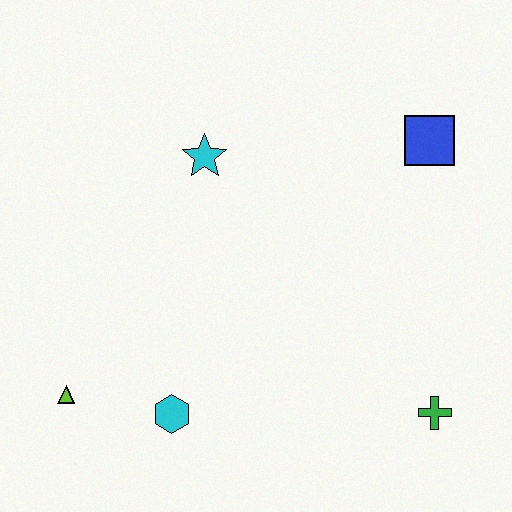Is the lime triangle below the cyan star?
Yes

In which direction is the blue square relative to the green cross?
The blue square is above the green cross.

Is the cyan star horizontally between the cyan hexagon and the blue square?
Yes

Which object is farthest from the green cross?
The lime triangle is farthest from the green cross.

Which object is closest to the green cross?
The cyan hexagon is closest to the green cross.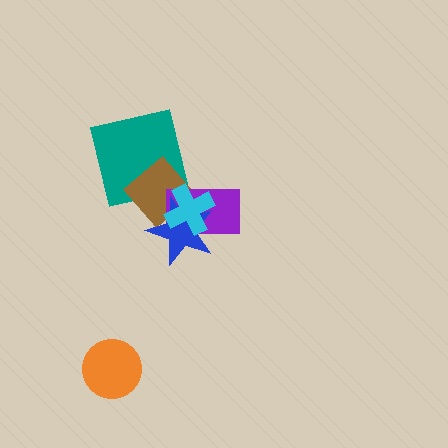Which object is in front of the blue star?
The cyan cross is in front of the blue star.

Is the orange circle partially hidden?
No, no other shape covers it.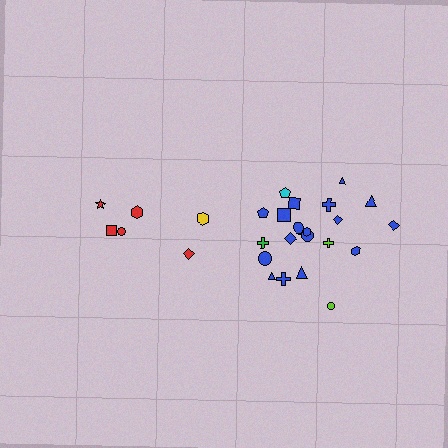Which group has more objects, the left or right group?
The right group.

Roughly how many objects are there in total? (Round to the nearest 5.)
Roughly 30 objects in total.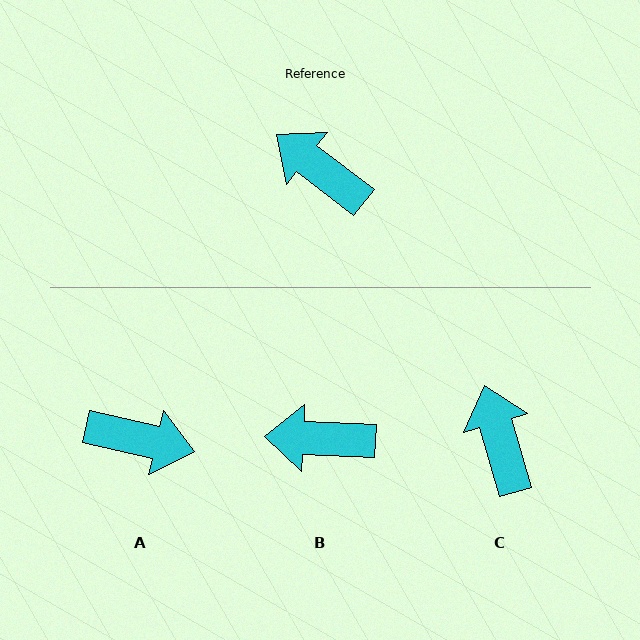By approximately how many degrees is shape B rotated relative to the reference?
Approximately 35 degrees counter-clockwise.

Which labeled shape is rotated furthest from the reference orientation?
A, about 155 degrees away.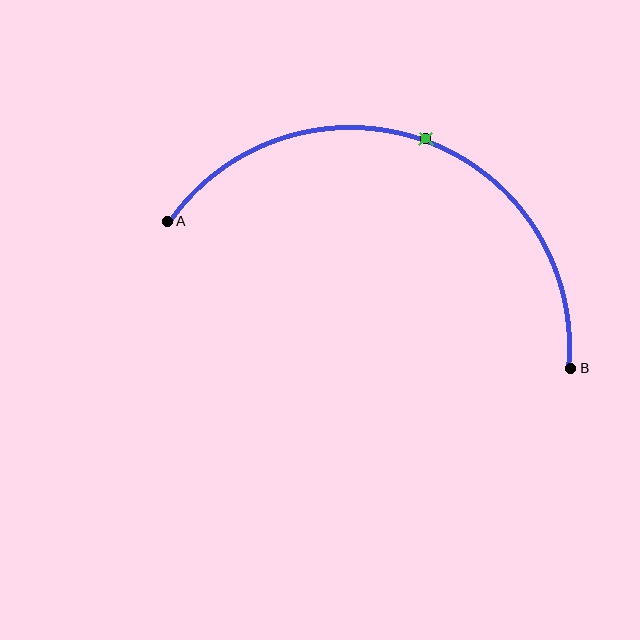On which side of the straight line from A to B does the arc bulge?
The arc bulges above the straight line connecting A and B.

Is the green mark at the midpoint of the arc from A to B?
Yes. The green mark lies on the arc at equal arc-length from both A and B — it is the arc midpoint.